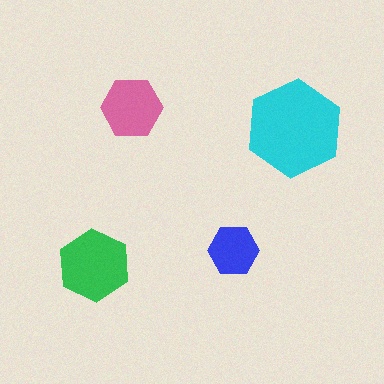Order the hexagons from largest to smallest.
the cyan one, the green one, the pink one, the blue one.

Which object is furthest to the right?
The cyan hexagon is rightmost.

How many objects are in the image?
There are 4 objects in the image.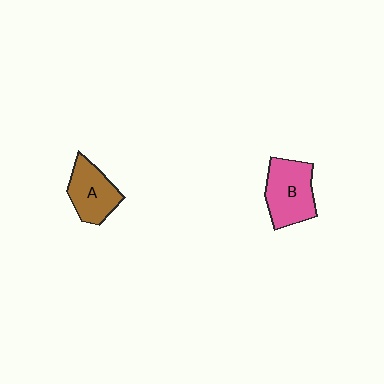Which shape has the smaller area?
Shape A (brown).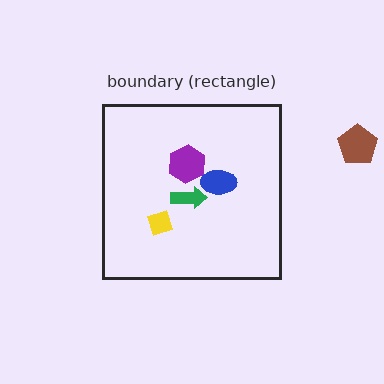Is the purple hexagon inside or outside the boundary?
Inside.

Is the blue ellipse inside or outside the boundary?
Inside.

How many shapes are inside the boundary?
4 inside, 1 outside.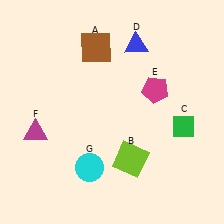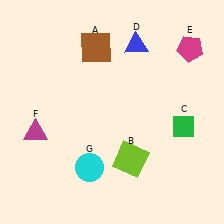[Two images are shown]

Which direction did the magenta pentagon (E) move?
The magenta pentagon (E) moved up.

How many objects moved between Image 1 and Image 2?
1 object moved between the two images.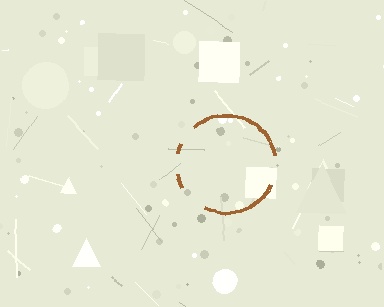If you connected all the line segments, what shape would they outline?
They would outline a circle.